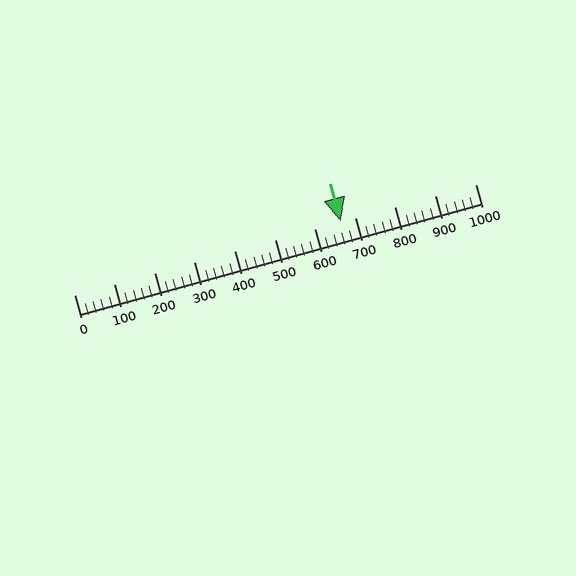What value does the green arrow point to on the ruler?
The green arrow points to approximately 665.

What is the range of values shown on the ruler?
The ruler shows values from 0 to 1000.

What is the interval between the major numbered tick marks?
The major tick marks are spaced 100 units apart.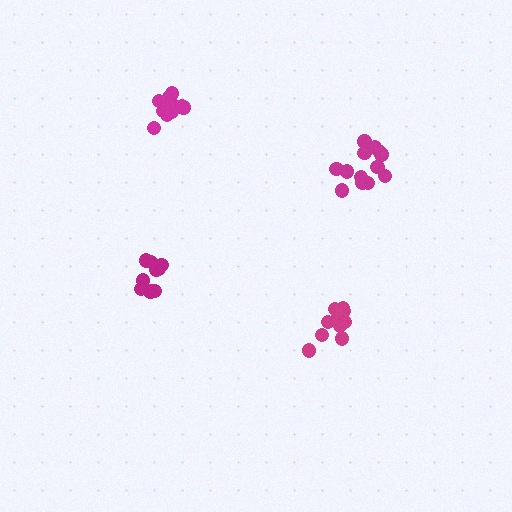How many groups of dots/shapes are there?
There are 4 groups.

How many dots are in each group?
Group 1: 13 dots, Group 2: 9 dots, Group 3: 11 dots, Group 4: 11 dots (44 total).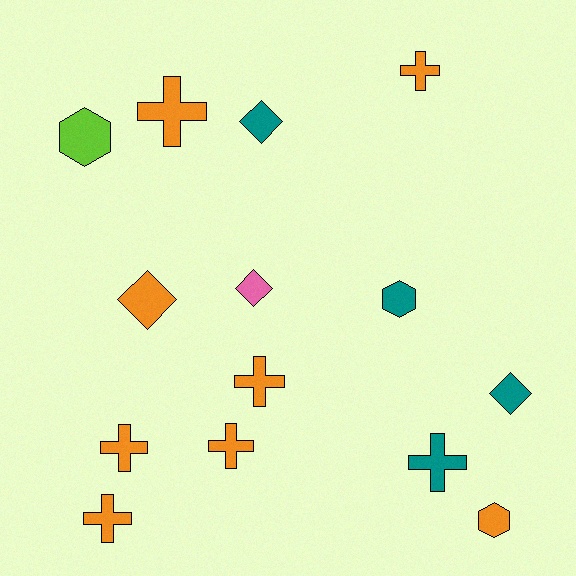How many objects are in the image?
There are 14 objects.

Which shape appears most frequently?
Cross, with 7 objects.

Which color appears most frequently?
Orange, with 8 objects.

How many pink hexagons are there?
There are no pink hexagons.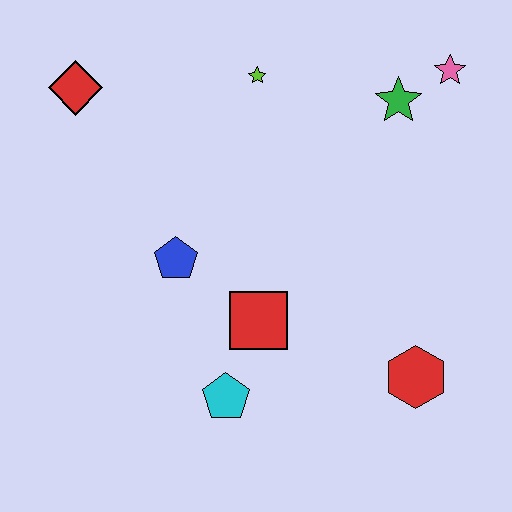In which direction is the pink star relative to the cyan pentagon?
The pink star is above the cyan pentagon.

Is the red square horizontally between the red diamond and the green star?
Yes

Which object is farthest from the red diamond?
The red hexagon is farthest from the red diamond.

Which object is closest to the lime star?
The green star is closest to the lime star.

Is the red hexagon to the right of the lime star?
Yes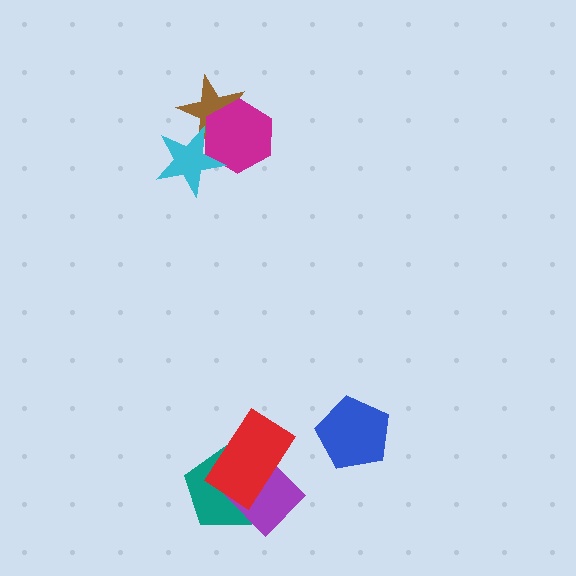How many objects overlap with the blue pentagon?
0 objects overlap with the blue pentagon.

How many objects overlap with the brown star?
2 objects overlap with the brown star.